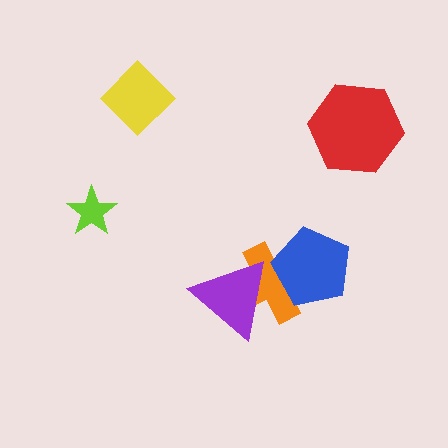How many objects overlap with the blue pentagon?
1 object overlaps with the blue pentagon.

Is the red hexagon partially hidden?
No, no other shape covers it.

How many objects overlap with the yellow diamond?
0 objects overlap with the yellow diamond.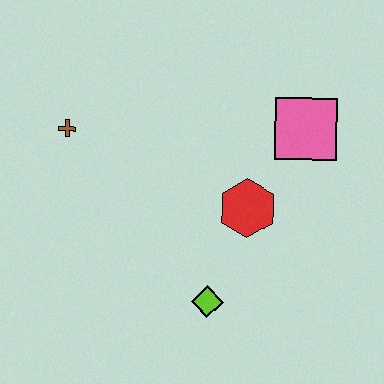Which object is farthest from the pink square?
The brown cross is farthest from the pink square.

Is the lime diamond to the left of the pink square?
Yes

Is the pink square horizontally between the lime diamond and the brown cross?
No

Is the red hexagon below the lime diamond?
No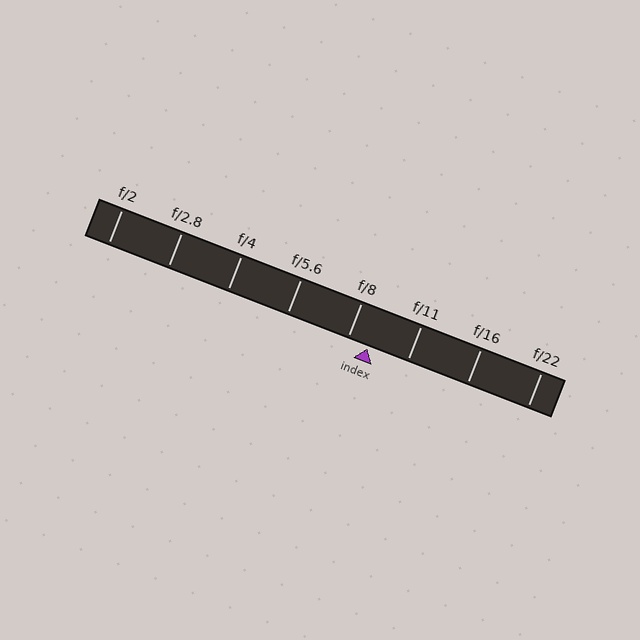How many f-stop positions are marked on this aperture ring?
There are 8 f-stop positions marked.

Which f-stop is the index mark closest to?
The index mark is closest to f/8.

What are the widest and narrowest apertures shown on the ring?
The widest aperture shown is f/2 and the narrowest is f/22.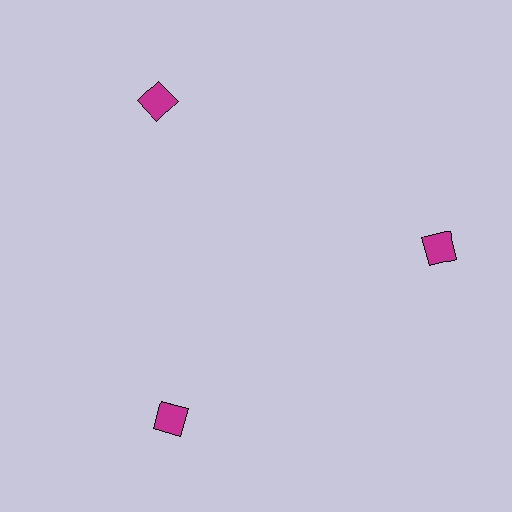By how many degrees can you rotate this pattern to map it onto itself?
The pattern maps onto itself every 120 degrees of rotation.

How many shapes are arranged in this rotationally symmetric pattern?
There are 3 shapes, arranged in 3 groups of 1.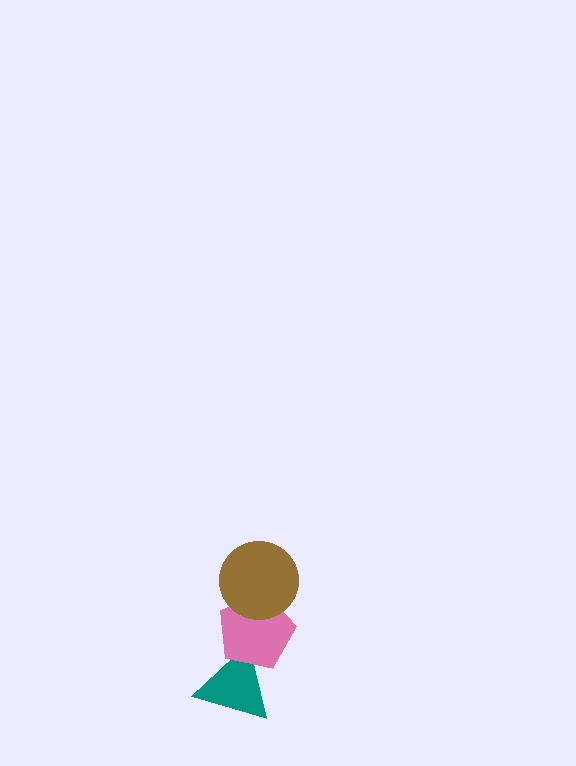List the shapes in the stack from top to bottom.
From top to bottom: the brown circle, the pink pentagon, the teal triangle.